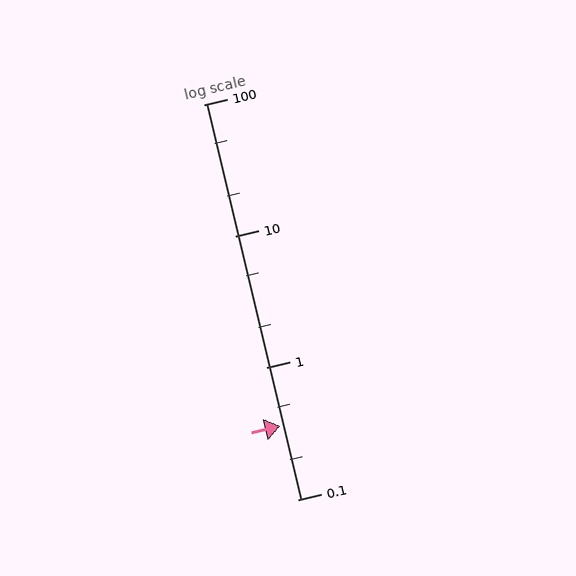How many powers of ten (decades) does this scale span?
The scale spans 3 decades, from 0.1 to 100.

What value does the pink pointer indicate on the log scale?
The pointer indicates approximately 0.36.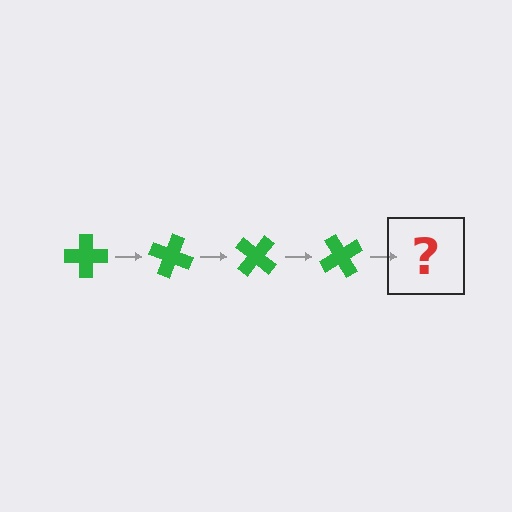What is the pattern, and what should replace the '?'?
The pattern is that the cross rotates 20 degrees each step. The '?' should be a green cross rotated 80 degrees.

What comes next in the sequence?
The next element should be a green cross rotated 80 degrees.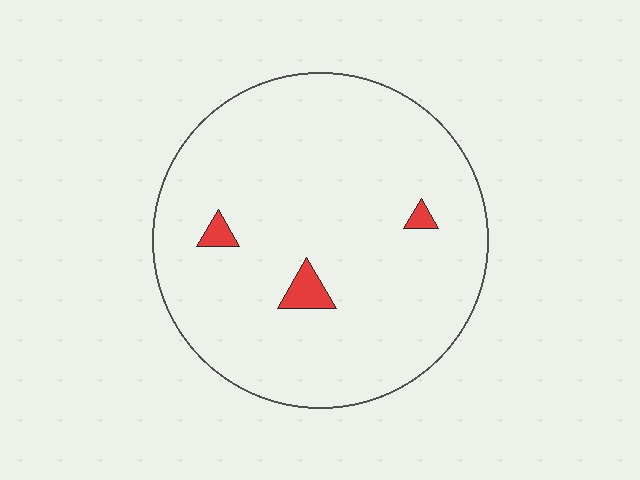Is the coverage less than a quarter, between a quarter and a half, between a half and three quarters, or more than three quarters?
Less than a quarter.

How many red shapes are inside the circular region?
3.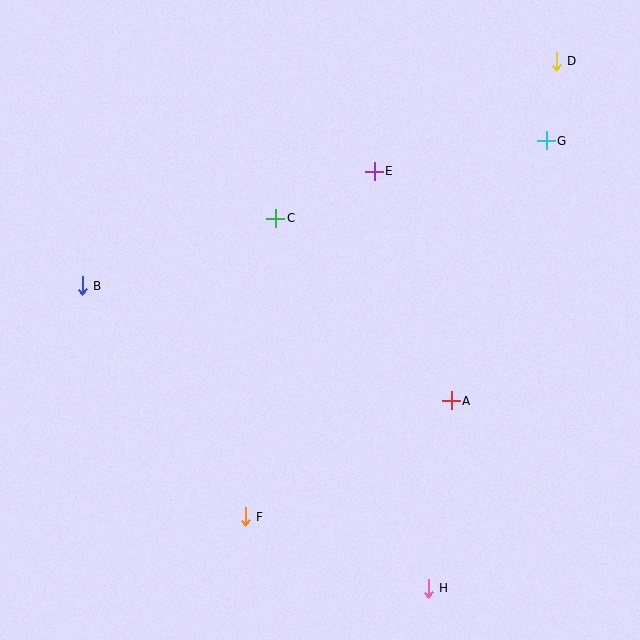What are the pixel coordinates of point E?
Point E is at (374, 171).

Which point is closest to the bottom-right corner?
Point H is closest to the bottom-right corner.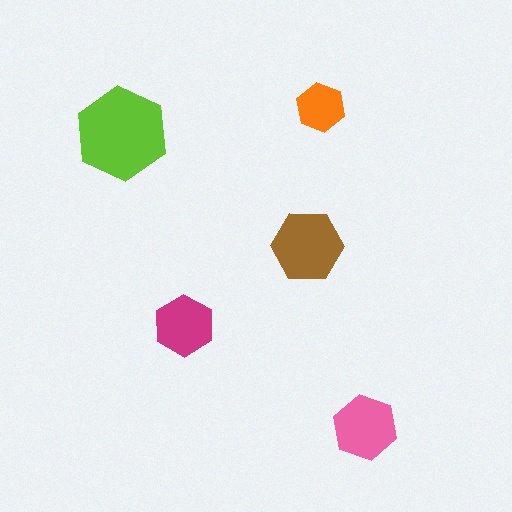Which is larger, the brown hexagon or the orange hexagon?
The brown one.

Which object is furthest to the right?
The pink hexagon is rightmost.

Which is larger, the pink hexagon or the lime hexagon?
The lime one.